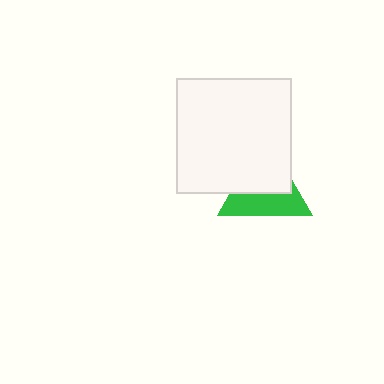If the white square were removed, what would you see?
You would see the complete green triangle.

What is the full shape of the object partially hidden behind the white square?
The partially hidden object is a green triangle.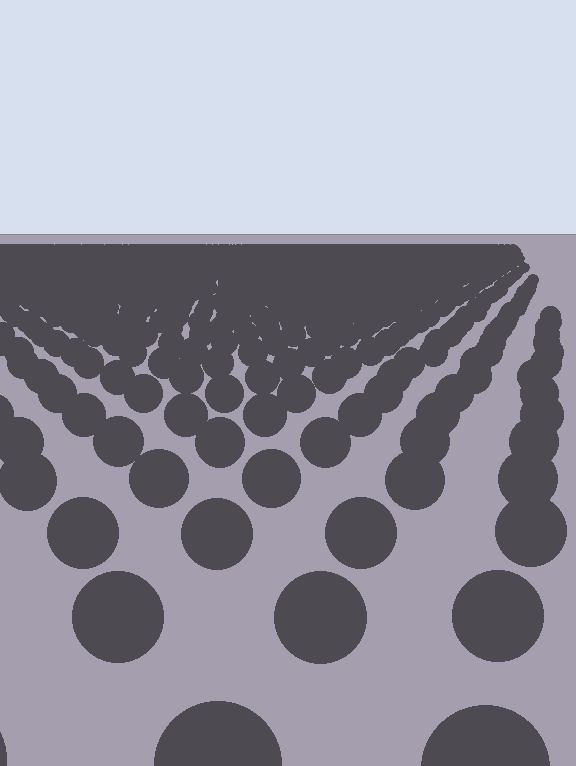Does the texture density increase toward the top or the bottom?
Density increases toward the top.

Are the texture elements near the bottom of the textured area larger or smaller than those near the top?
Larger. Near the bottom, elements are closer to the viewer and appear at a bigger on-screen size.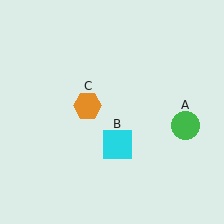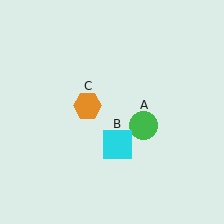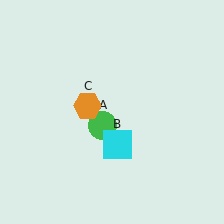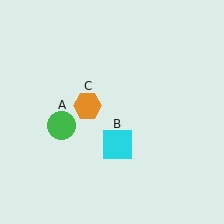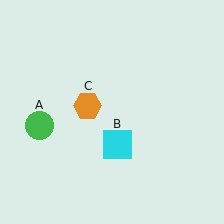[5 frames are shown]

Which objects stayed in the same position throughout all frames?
Cyan square (object B) and orange hexagon (object C) remained stationary.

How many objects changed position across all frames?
1 object changed position: green circle (object A).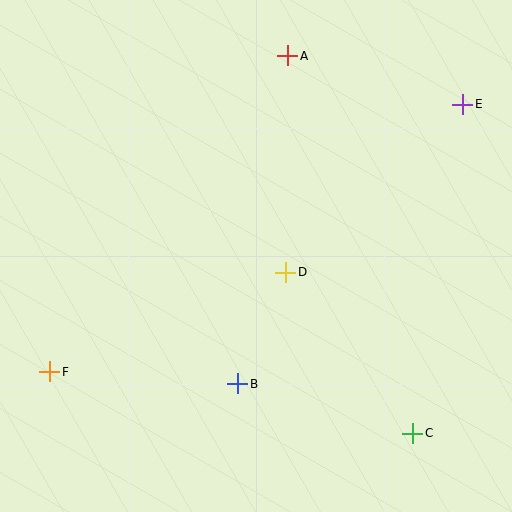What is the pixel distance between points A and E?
The distance between A and E is 181 pixels.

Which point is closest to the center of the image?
Point D at (286, 272) is closest to the center.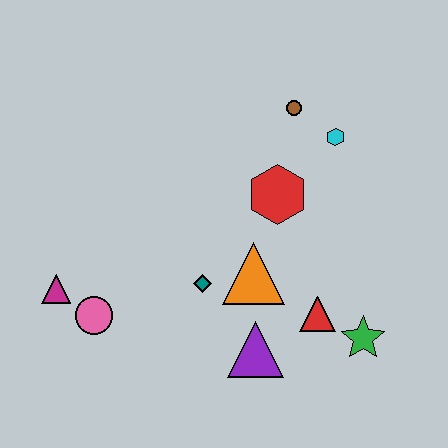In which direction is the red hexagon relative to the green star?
The red hexagon is above the green star.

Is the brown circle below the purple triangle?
No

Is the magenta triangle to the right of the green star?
No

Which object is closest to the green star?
The red triangle is closest to the green star.